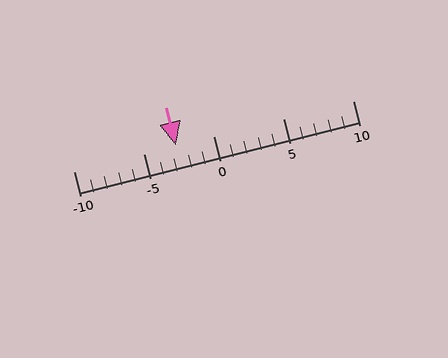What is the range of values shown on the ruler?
The ruler shows values from -10 to 10.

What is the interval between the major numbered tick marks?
The major tick marks are spaced 5 units apart.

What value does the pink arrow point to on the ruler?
The pink arrow points to approximately -3.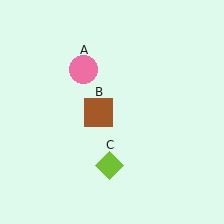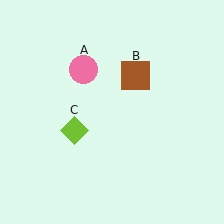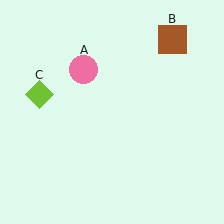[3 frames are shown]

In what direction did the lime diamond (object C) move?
The lime diamond (object C) moved up and to the left.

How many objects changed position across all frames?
2 objects changed position: brown square (object B), lime diamond (object C).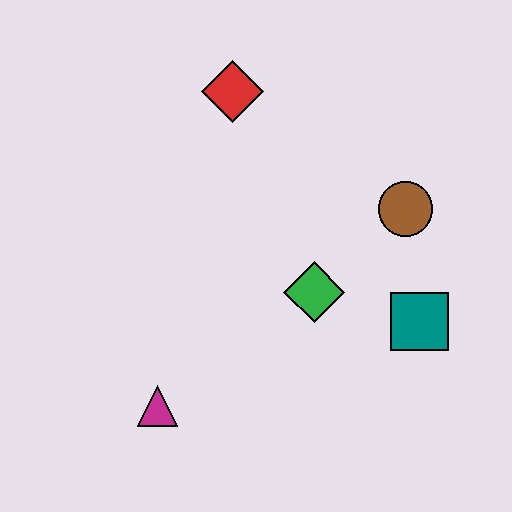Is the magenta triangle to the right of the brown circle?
No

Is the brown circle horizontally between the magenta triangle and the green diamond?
No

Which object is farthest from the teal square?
The red diamond is farthest from the teal square.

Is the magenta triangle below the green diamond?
Yes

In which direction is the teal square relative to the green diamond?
The teal square is to the right of the green diamond.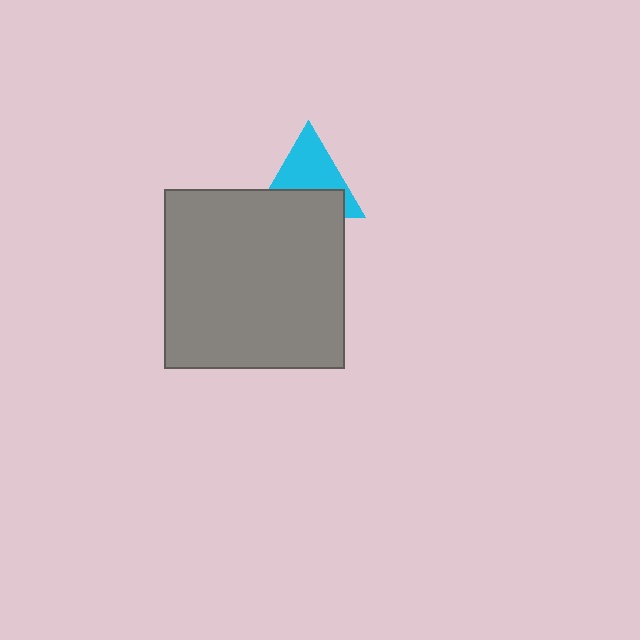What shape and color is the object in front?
The object in front is a gray square.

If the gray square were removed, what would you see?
You would see the complete cyan triangle.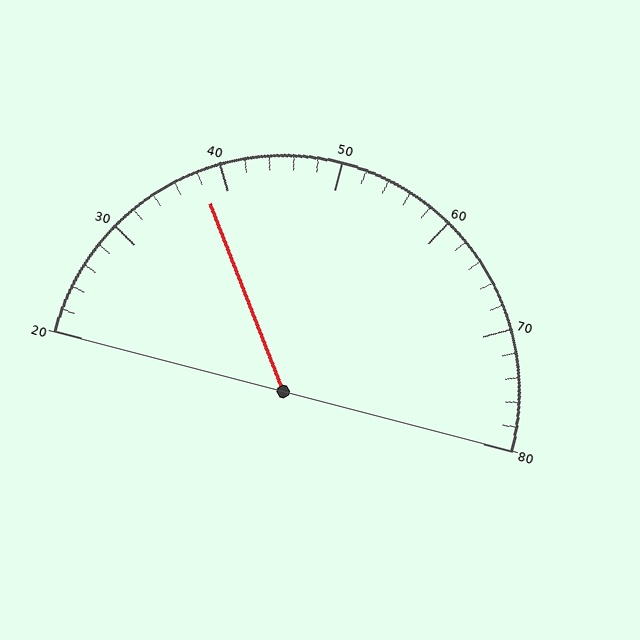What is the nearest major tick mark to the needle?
The nearest major tick mark is 40.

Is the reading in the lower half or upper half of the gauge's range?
The reading is in the lower half of the range (20 to 80).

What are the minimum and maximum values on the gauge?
The gauge ranges from 20 to 80.